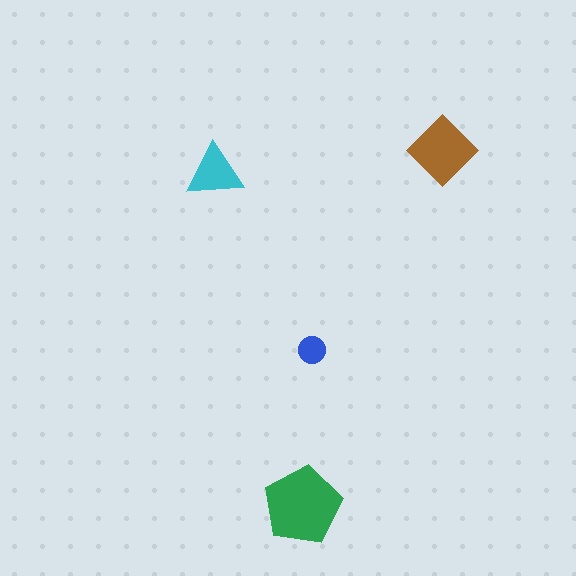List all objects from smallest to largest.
The blue circle, the cyan triangle, the brown diamond, the green pentagon.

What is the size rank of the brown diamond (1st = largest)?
2nd.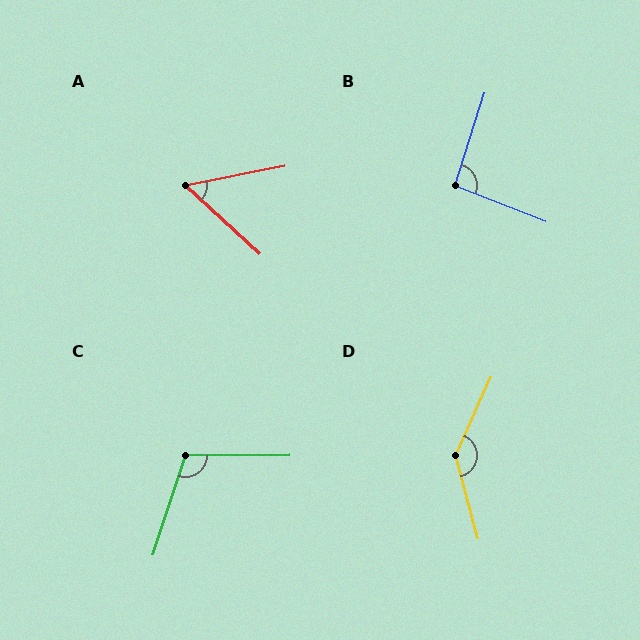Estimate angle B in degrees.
Approximately 93 degrees.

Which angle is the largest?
D, at approximately 141 degrees.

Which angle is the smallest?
A, at approximately 53 degrees.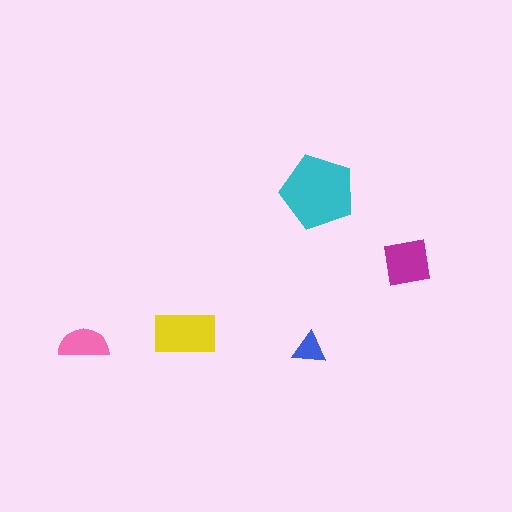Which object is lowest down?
The blue triangle is bottommost.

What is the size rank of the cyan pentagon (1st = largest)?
1st.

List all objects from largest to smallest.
The cyan pentagon, the yellow rectangle, the magenta square, the pink semicircle, the blue triangle.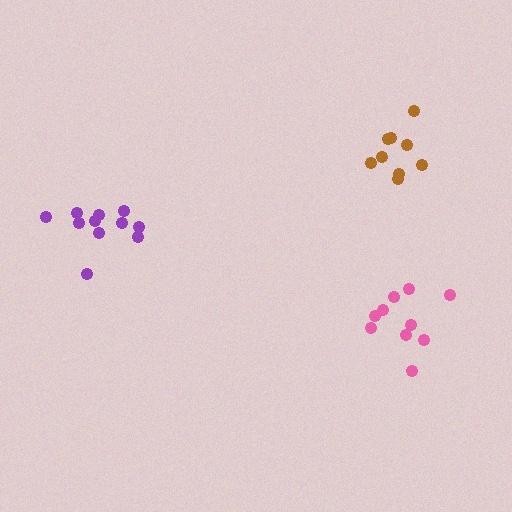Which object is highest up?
The brown cluster is topmost.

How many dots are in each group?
Group 1: 9 dots, Group 2: 11 dots, Group 3: 10 dots (30 total).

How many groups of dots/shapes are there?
There are 3 groups.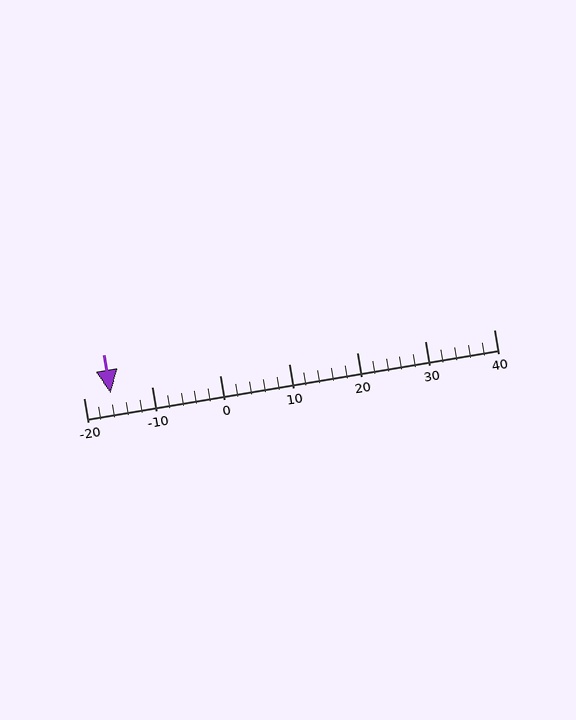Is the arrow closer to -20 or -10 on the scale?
The arrow is closer to -20.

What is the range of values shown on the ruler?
The ruler shows values from -20 to 40.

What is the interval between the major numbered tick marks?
The major tick marks are spaced 10 units apart.